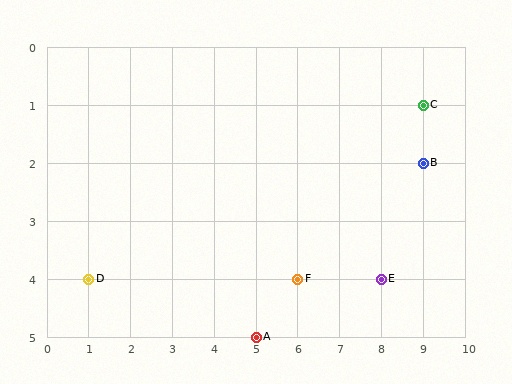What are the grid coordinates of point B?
Point B is at grid coordinates (9, 2).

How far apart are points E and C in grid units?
Points E and C are 1 column and 3 rows apart (about 3.2 grid units diagonally).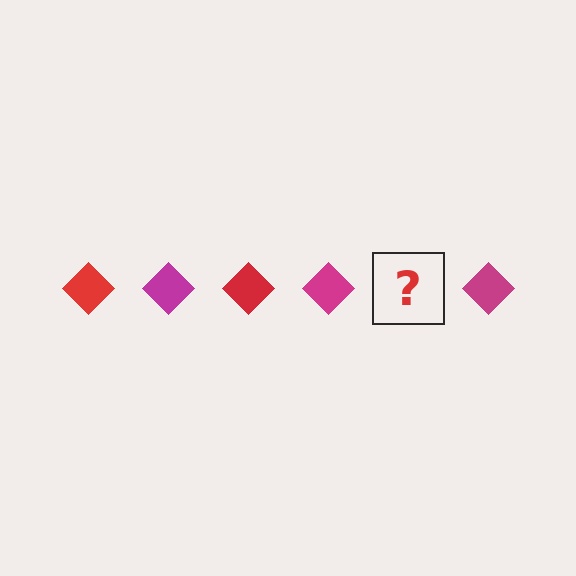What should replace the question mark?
The question mark should be replaced with a red diamond.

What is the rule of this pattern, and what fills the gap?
The rule is that the pattern cycles through red, magenta diamonds. The gap should be filled with a red diamond.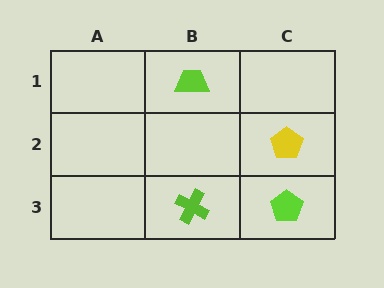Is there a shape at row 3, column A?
No, that cell is empty.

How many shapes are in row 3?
2 shapes.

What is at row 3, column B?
A lime cross.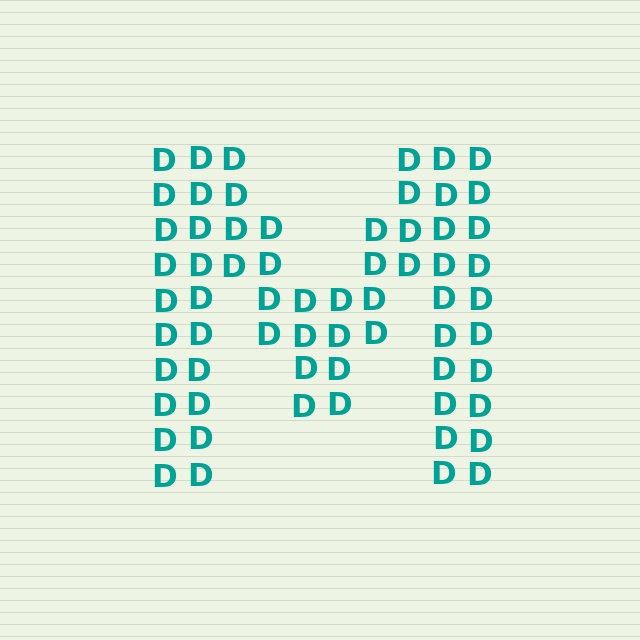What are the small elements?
The small elements are letter D's.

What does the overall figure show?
The overall figure shows the letter M.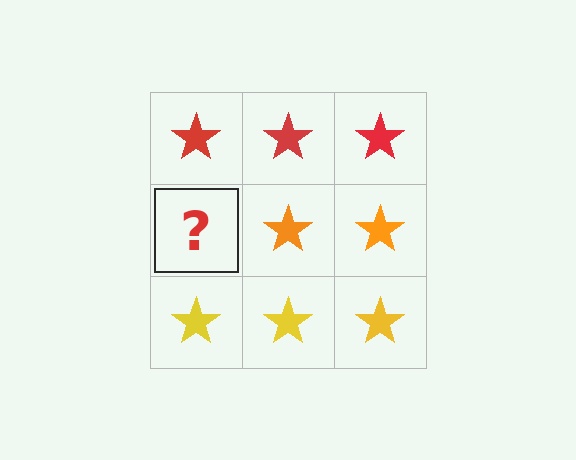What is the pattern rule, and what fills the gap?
The rule is that each row has a consistent color. The gap should be filled with an orange star.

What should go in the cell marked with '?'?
The missing cell should contain an orange star.